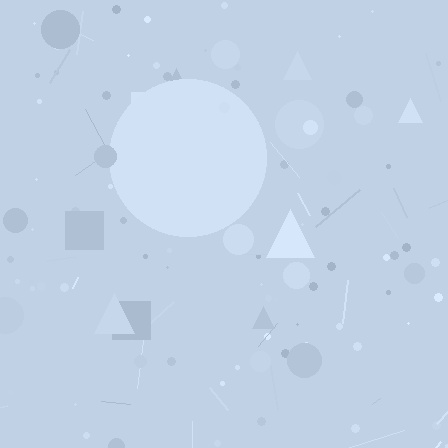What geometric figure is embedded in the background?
A circle is embedded in the background.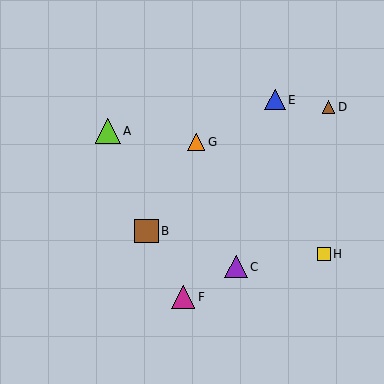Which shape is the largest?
The lime triangle (labeled A) is the largest.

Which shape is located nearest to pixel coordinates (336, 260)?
The yellow square (labeled H) at (324, 254) is nearest to that location.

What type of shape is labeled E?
Shape E is a blue triangle.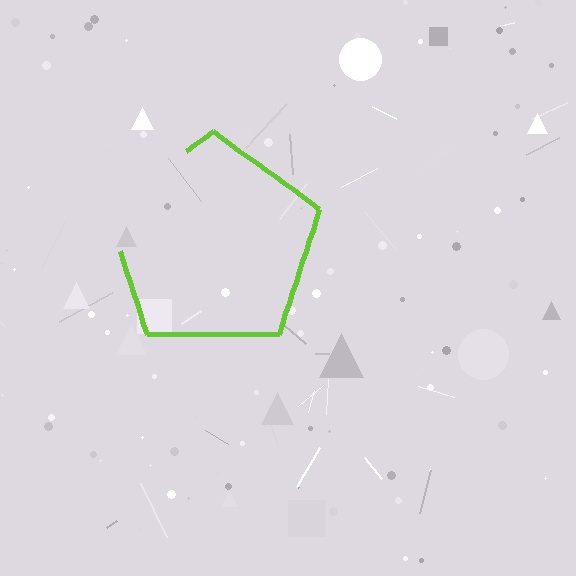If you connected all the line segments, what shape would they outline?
They would outline a pentagon.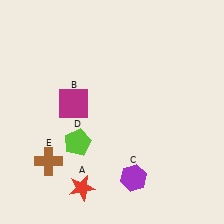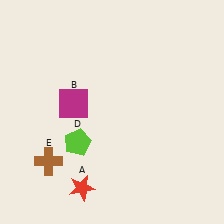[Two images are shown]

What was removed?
The purple hexagon (C) was removed in Image 2.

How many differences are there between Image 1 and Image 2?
There is 1 difference between the two images.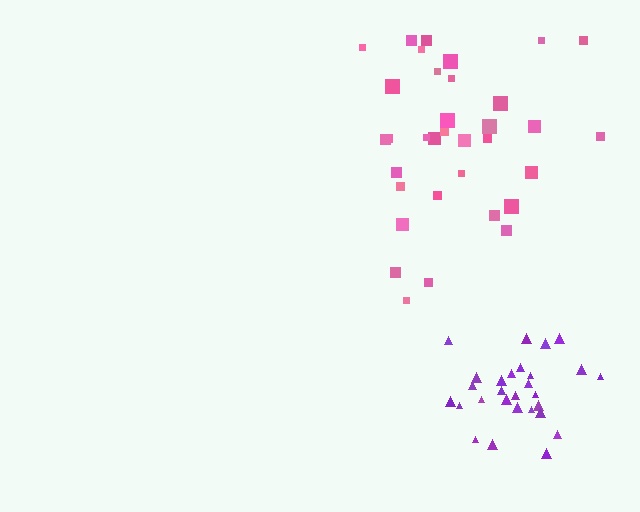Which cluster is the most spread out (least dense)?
Pink.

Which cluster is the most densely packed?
Purple.